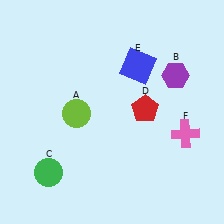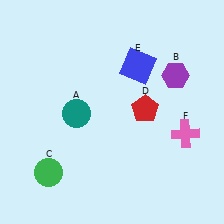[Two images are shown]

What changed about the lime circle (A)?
In Image 1, A is lime. In Image 2, it changed to teal.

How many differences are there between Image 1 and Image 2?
There is 1 difference between the two images.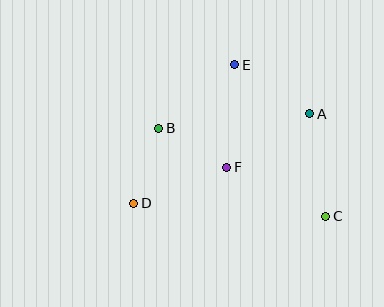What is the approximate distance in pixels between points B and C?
The distance between B and C is approximately 188 pixels.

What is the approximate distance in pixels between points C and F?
The distance between C and F is approximately 110 pixels.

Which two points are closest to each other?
Points B and F are closest to each other.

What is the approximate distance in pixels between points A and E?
The distance between A and E is approximately 90 pixels.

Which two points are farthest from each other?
Points A and D are farthest from each other.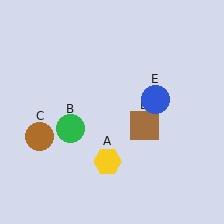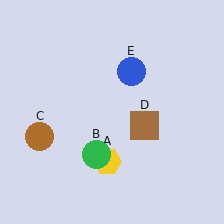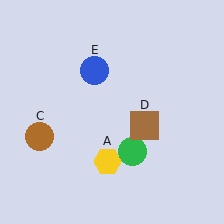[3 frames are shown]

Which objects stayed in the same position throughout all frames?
Yellow hexagon (object A) and brown circle (object C) and brown square (object D) remained stationary.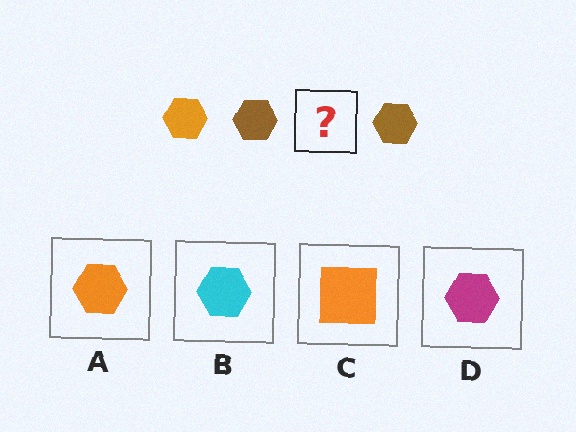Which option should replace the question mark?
Option A.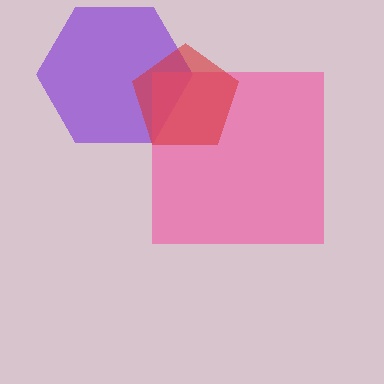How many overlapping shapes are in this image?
There are 3 overlapping shapes in the image.